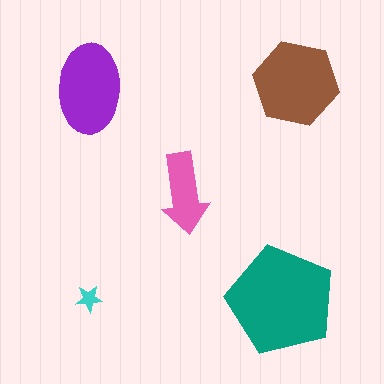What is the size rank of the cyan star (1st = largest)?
5th.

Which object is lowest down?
The teal pentagon is bottommost.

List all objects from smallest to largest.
The cyan star, the pink arrow, the purple ellipse, the brown hexagon, the teal pentagon.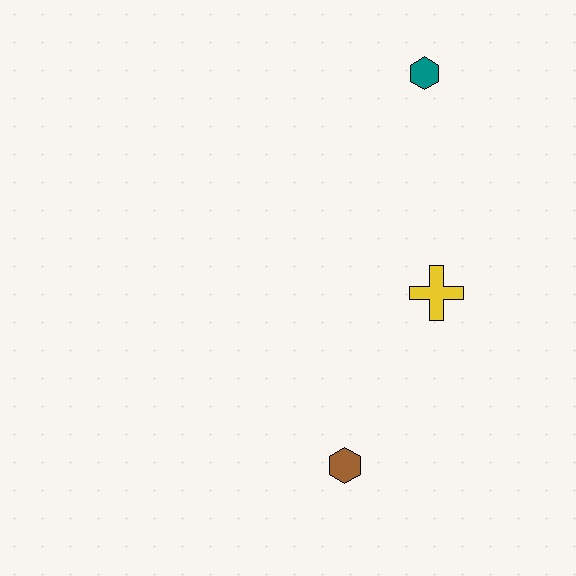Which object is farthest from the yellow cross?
The teal hexagon is farthest from the yellow cross.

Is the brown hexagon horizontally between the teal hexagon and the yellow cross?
No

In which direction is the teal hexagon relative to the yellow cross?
The teal hexagon is above the yellow cross.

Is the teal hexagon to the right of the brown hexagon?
Yes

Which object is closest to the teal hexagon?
The yellow cross is closest to the teal hexagon.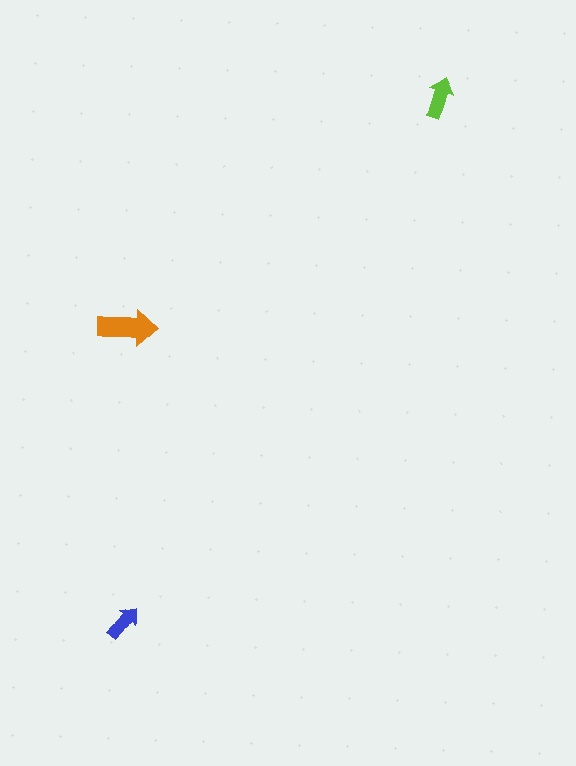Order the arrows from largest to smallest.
the orange one, the lime one, the blue one.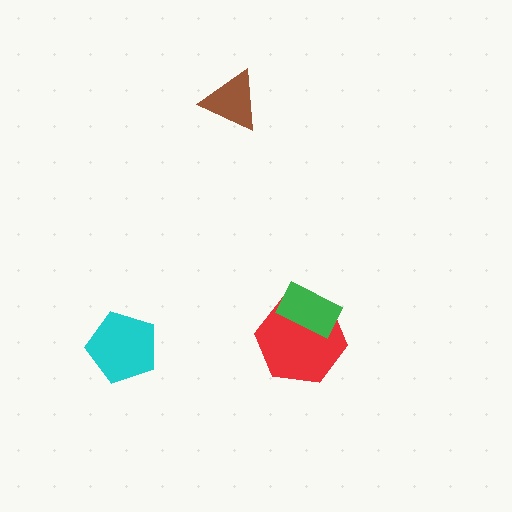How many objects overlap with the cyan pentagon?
0 objects overlap with the cyan pentagon.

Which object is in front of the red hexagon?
The green rectangle is in front of the red hexagon.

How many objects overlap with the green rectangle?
1 object overlaps with the green rectangle.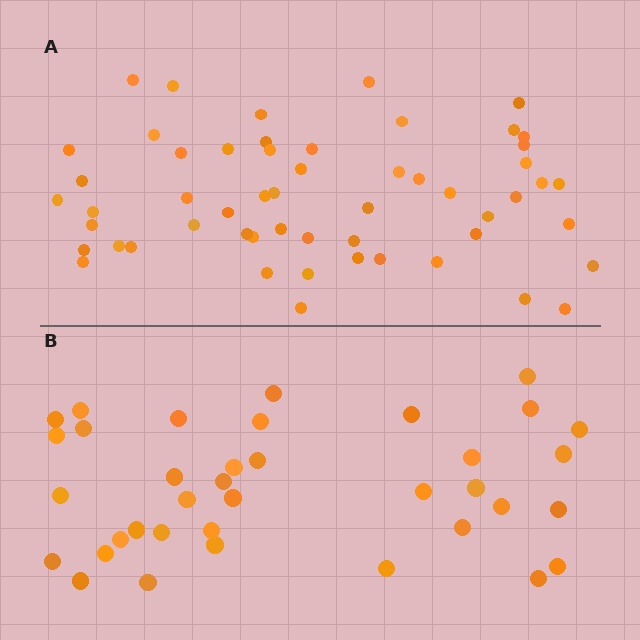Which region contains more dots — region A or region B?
Region A (the top region) has more dots.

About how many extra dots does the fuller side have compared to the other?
Region A has approximately 20 more dots than region B.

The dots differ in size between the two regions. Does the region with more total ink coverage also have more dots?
No. Region B has more total ink coverage because its dots are larger, but region A actually contains more individual dots. Total area can be misleading — the number of items is what matters here.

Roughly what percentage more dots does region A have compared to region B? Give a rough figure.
About 50% more.